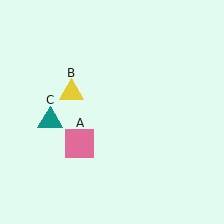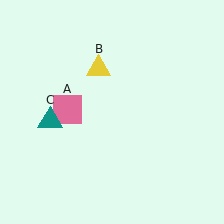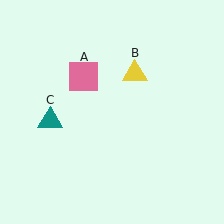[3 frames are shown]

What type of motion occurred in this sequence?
The pink square (object A), yellow triangle (object B) rotated clockwise around the center of the scene.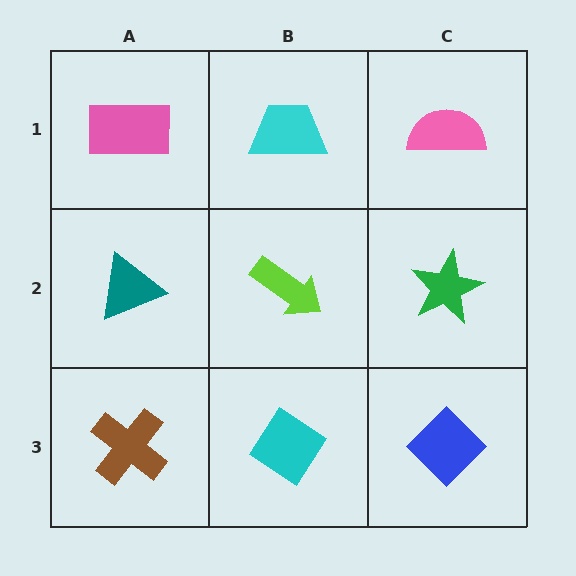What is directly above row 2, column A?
A pink rectangle.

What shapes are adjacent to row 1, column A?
A teal triangle (row 2, column A), a cyan trapezoid (row 1, column B).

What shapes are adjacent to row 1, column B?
A lime arrow (row 2, column B), a pink rectangle (row 1, column A), a pink semicircle (row 1, column C).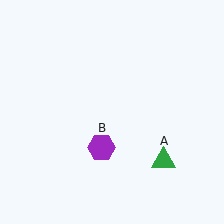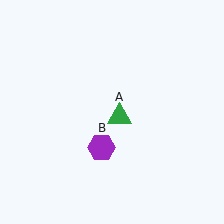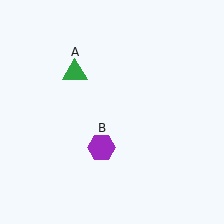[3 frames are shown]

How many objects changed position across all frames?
1 object changed position: green triangle (object A).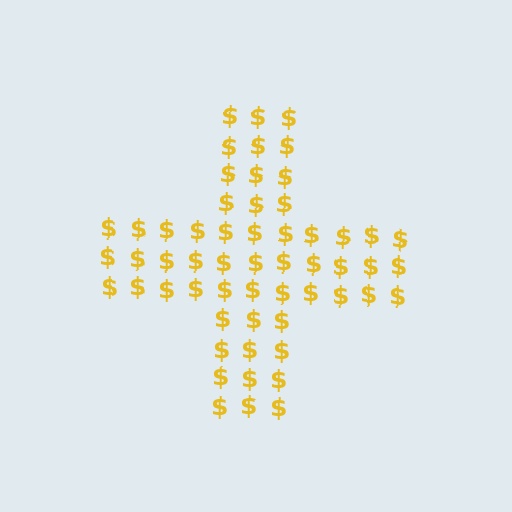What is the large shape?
The large shape is a cross.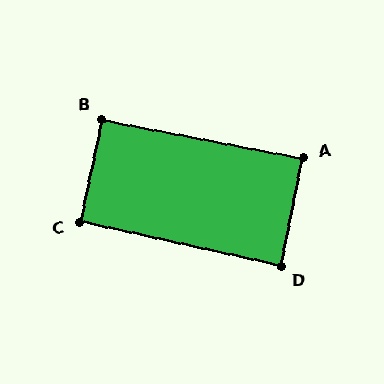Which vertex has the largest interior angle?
B, at approximately 91 degrees.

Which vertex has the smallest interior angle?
D, at approximately 89 degrees.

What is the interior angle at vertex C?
Approximately 90 degrees (approximately right).